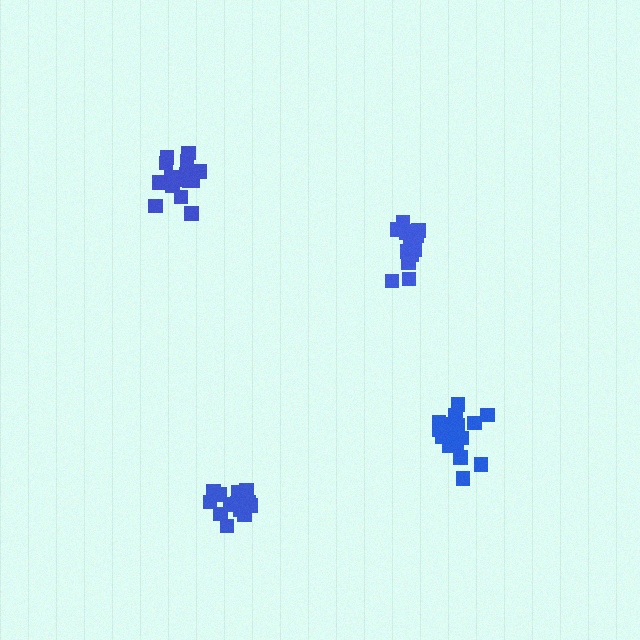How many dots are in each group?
Group 1: 17 dots, Group 2: 19 dots, Group 3: 15 dots, Group 4: 15 dots (66 total).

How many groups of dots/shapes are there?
There are 4 groups.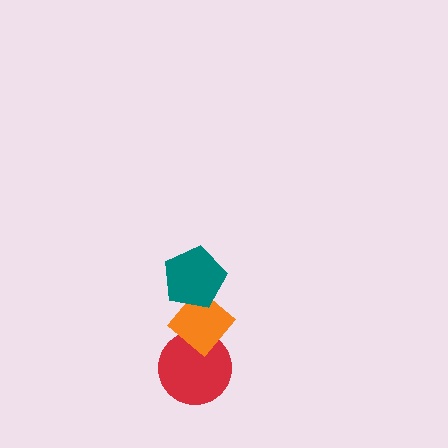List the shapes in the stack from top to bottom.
From top to bottom: the teal pentagon, the orange diamond, the red circle.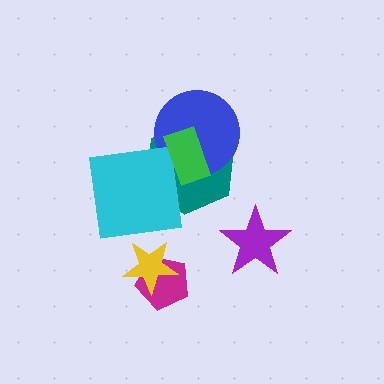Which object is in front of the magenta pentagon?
The yellow star is in front of the magenta pentagon.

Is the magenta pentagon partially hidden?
Yes, it is partially covered by another shape.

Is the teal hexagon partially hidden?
Yes, it is partially covered by another shape.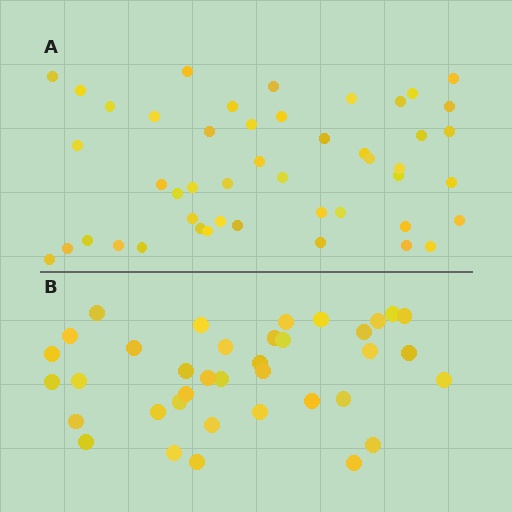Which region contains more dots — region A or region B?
Region A (the top region) has more dots.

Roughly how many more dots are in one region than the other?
Region A has roughly 10 or so more dots than region B.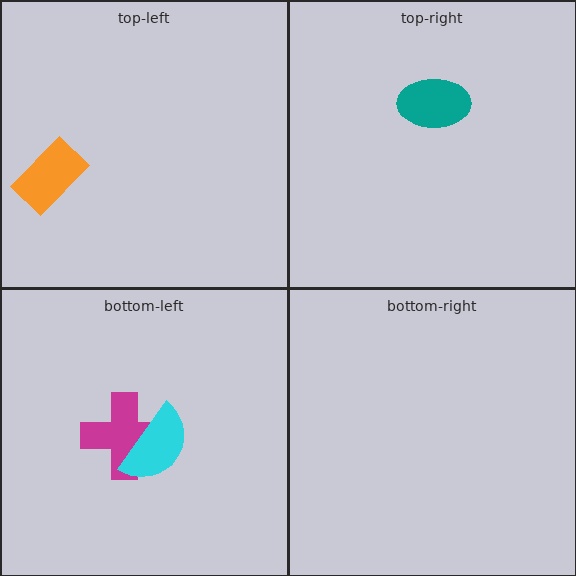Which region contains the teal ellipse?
The top-right region.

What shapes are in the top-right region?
The teal ellipse.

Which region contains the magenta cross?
The bottom-left region.